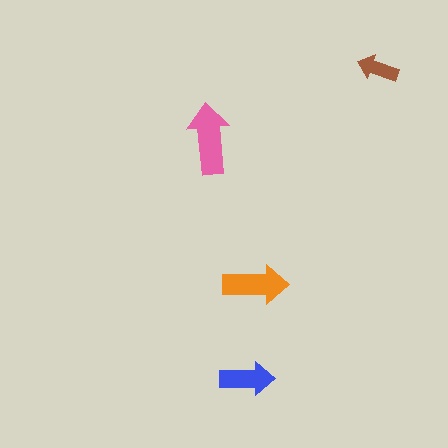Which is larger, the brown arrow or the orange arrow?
The orange one.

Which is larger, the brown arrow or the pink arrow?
The pink one.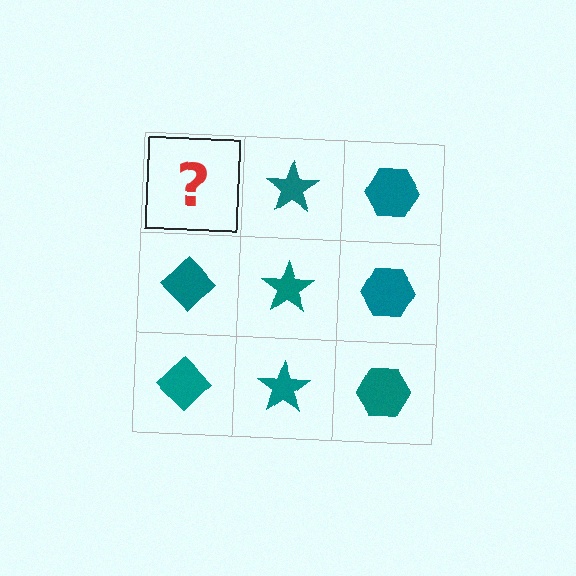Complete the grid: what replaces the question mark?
The question mark should be replaced with a teal diamond.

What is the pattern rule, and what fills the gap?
The rule is that each column has a consistent shape. The gap should be filled with a teal diamond.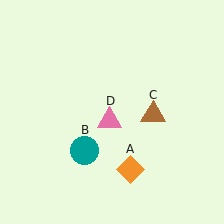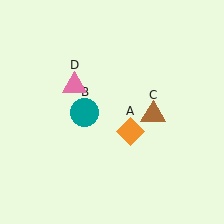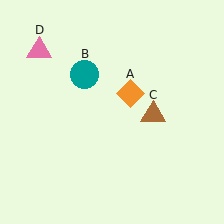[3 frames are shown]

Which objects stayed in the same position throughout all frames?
Brown triangle (object C) remained stationary.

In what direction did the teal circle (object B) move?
The teal circle (object B) moved up.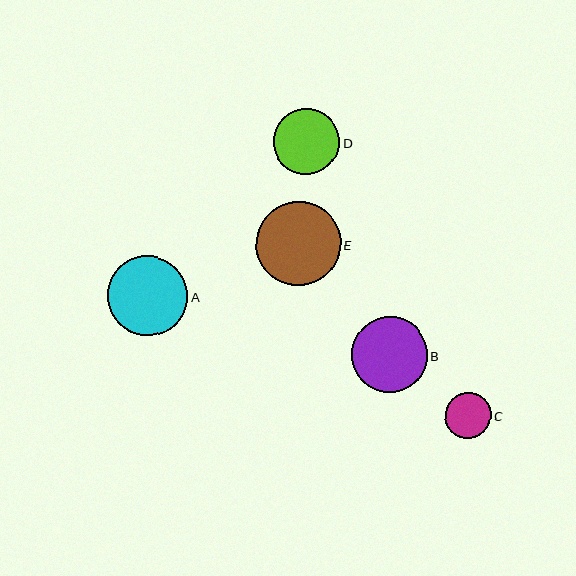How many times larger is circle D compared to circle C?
Circle D is approximately 1.5 times the size of circle C.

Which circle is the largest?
Circle E is the largest with a size of approximately 84 pixels.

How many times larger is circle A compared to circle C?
Circle A is approximately 1.8 times the size of circle C.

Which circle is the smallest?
Circle C is the smallest with a size of approximately 45 pixels.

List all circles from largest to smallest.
From largest to smallest: E, A, B, D, C.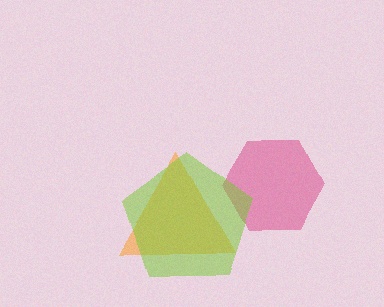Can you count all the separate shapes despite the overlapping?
Yes, there are 3 separate shapes.